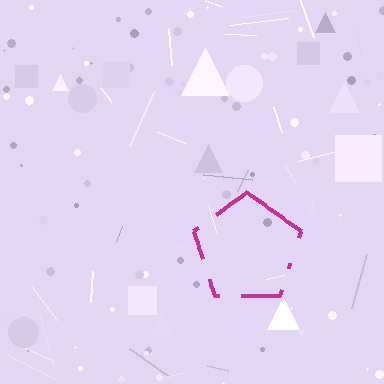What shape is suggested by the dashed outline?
The dashed outline suggests a pentagon.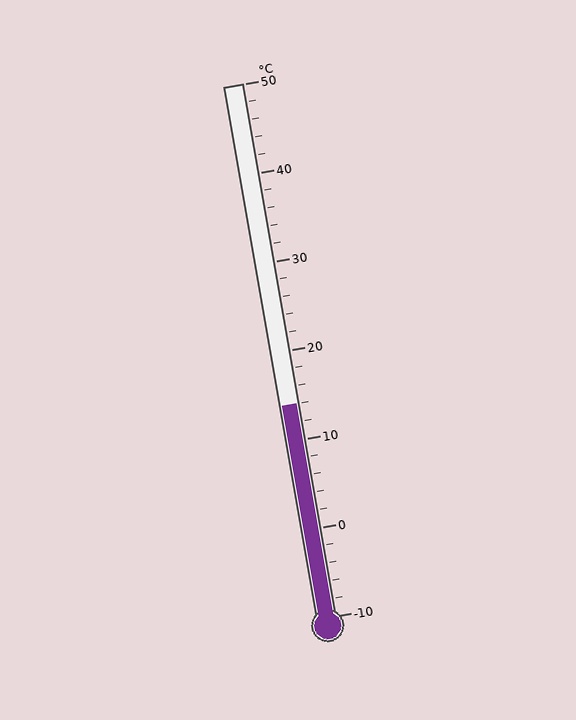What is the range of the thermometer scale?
The thermometer scale ranges from -10°C to 50°C.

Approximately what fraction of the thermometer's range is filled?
The thermometer is filled to approximately 40% of its range.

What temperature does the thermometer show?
The thermometer shows approximately 14°C.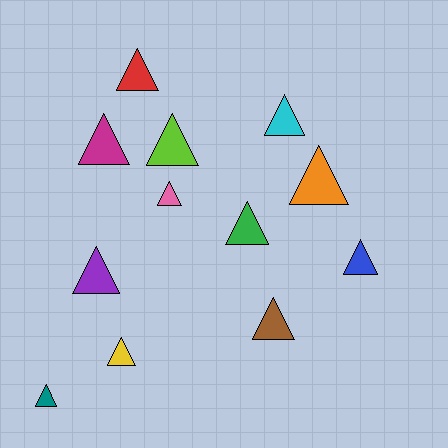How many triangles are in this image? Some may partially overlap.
There are 12 triangles.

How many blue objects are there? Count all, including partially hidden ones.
There is 1 blue object.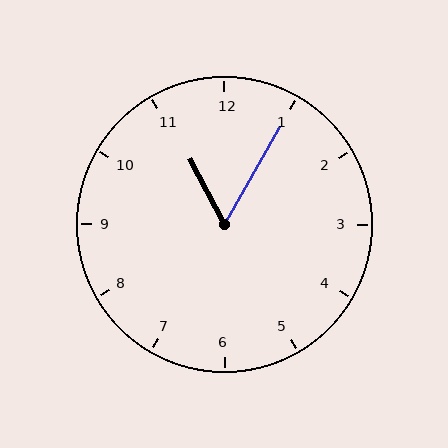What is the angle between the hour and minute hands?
Approximately 58 degrees.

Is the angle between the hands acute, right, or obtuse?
It is acute.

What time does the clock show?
11:05.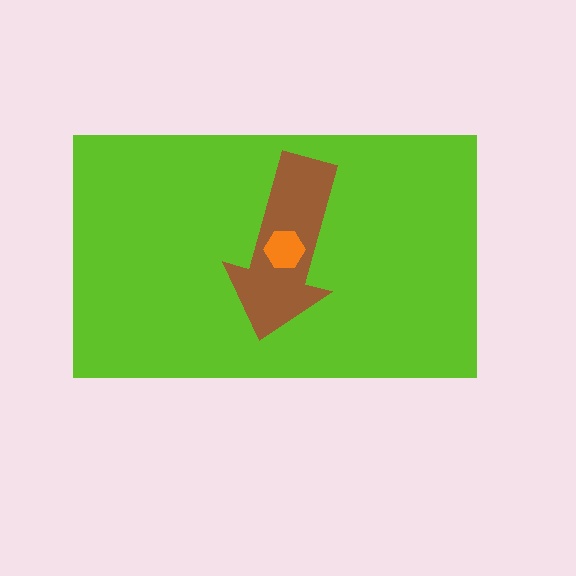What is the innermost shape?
The orange hexagon.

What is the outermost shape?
The lime rectangle.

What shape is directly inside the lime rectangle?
The brown arrow.